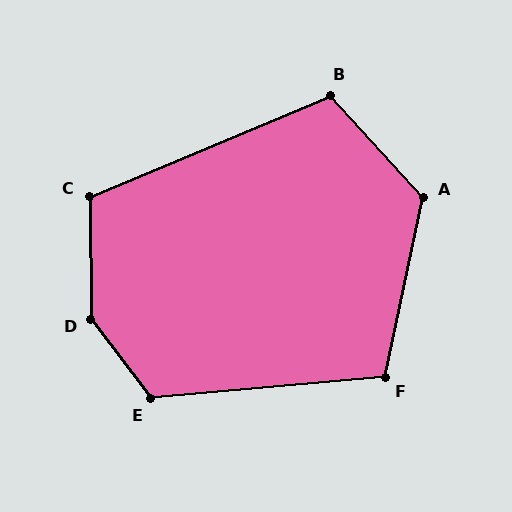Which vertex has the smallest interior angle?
F, at approximately 107 degrees.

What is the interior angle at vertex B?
Approximately 110 degrees (obtuse).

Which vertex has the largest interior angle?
D, at approximately 143 degrees.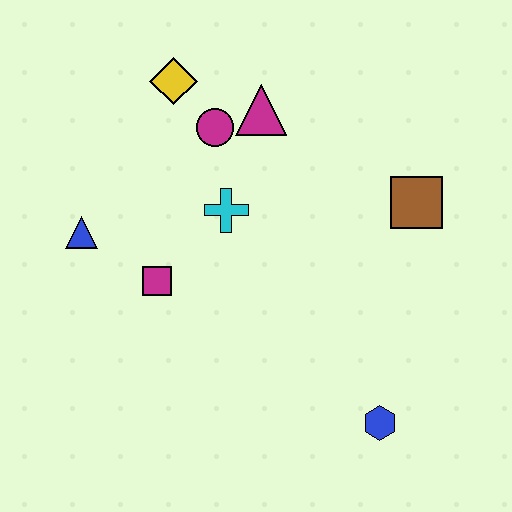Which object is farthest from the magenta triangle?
The blue hexagon is farthest from the magenta triangle.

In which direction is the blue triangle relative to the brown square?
The blue triangle is to the left of the brown square.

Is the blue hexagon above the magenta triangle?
No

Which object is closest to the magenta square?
The blue triangle is closest to the magenta square.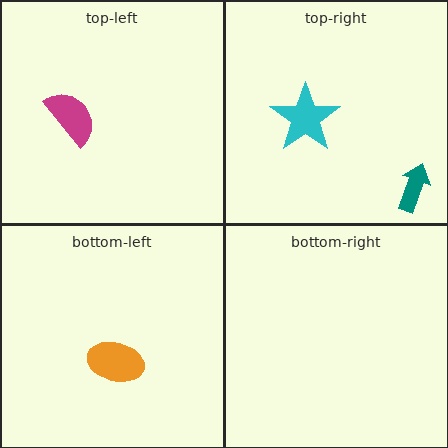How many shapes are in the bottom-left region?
1.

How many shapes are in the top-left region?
1.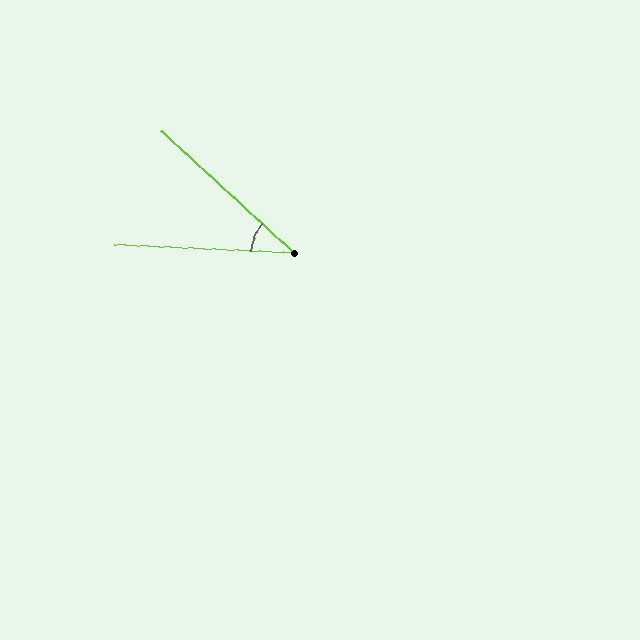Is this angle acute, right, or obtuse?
It is acute.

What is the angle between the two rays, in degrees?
Approximately 40 degrees.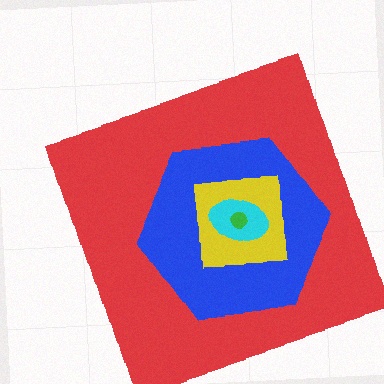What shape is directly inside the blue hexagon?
The yellow square.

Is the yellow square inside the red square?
Yes.